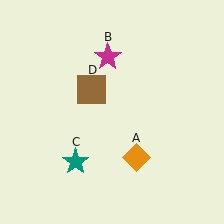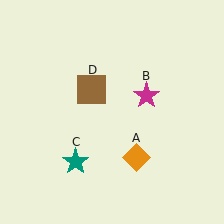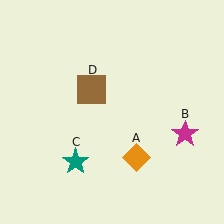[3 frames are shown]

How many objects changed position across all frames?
1 object changed position: magenta star (object B).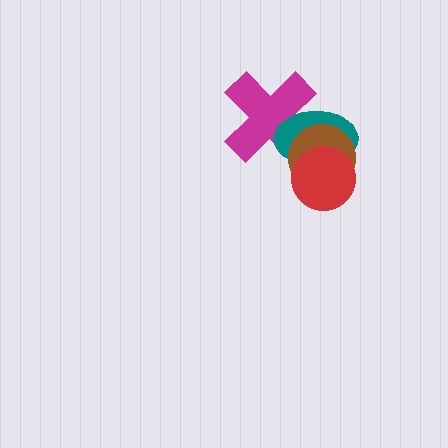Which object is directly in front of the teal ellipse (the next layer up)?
The brown circle is directly in front of the teal ellipse.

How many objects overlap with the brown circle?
3 objects overlap with the brown circle.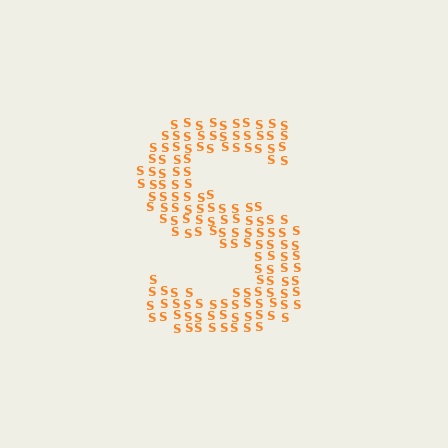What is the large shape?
The large shape is the letter S.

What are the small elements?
The small elements are letter S's.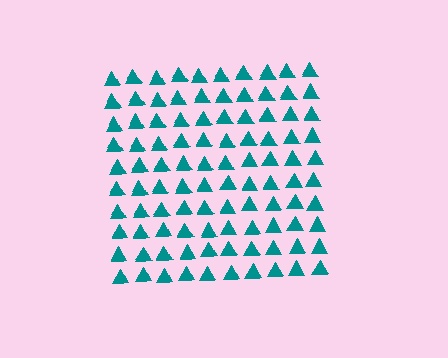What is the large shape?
The large shape is a square.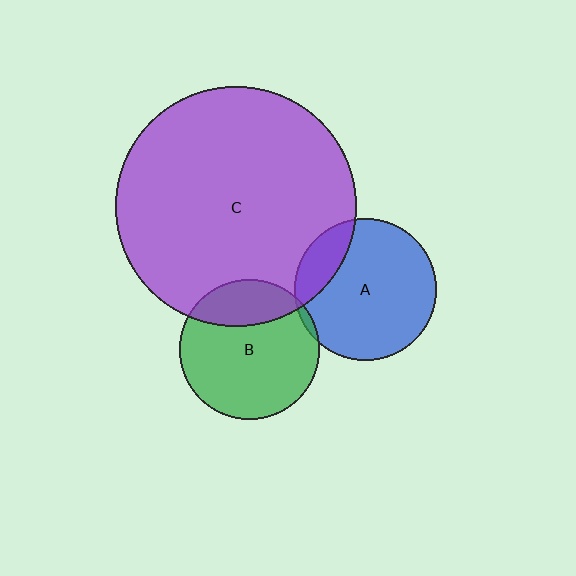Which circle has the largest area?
Circle C (purple).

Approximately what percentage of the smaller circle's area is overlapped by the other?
Approximately 25%.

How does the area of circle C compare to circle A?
Approximately 2.9 times.